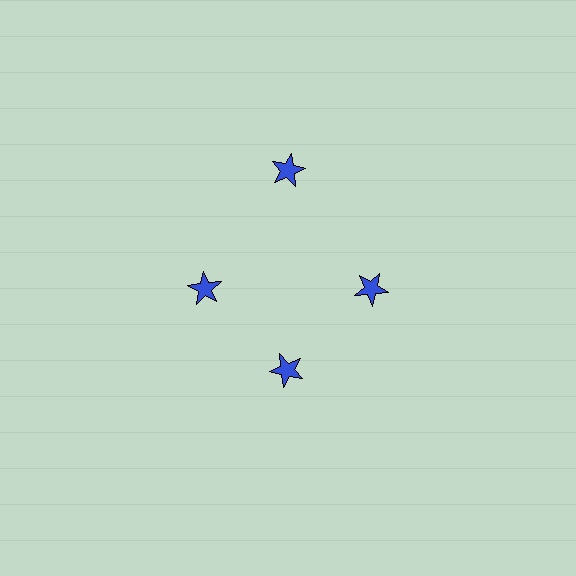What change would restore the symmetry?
The symmetry would be restored by moving it inward, back onto the ring so that all 4 stars sit at equal angles and equal distance from the center.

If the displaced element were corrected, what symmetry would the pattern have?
It would have 4-fold rotational symmetry — the pattern would map onto itself every 90 degrees.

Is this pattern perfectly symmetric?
No. The 4 blue stars are arranged in a ring, but one element near the 12 o'clock position is pushed outward from the center, breaking the 4-fold rotational symmetry.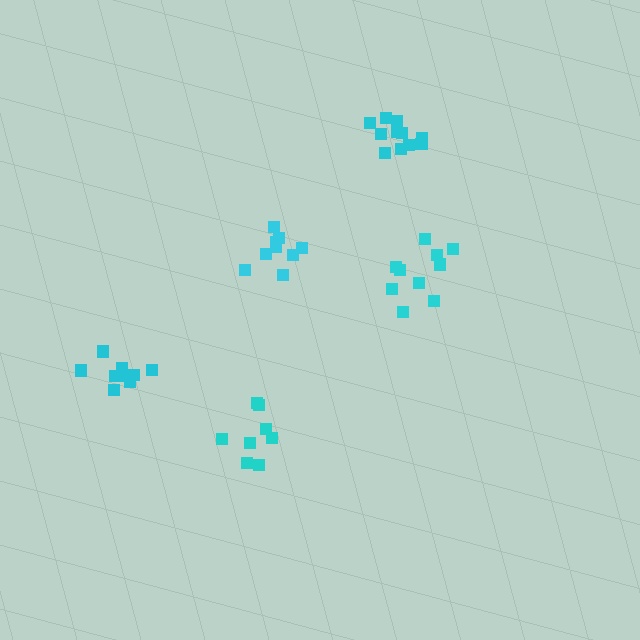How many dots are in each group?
Group 1: 11 dots, Group 2: 8 dots, Group 3: 10 dots, Group 4: 9 dots, Group 5: 9 dots (47 total).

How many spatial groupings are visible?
There are 5 spatial groupings.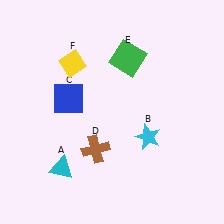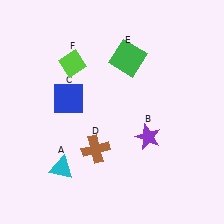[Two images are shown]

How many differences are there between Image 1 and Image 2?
There are 2 differences between the two images.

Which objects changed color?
B changed from cyan to purple. F changed from yellow to lime.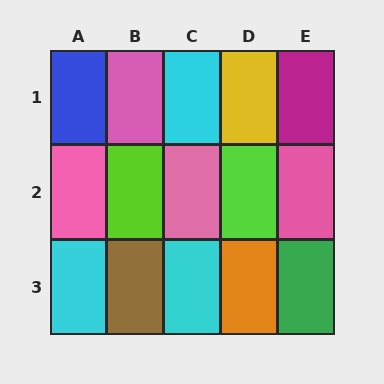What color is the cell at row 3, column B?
Brown.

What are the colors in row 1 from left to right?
Blue, pink, cyan, yellow, magenta.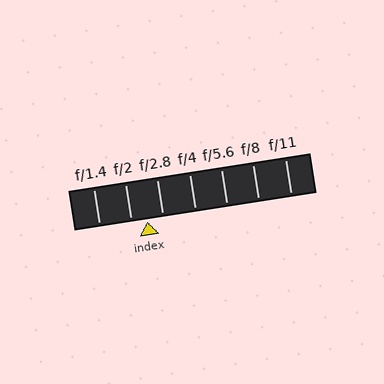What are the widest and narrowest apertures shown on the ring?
The widest aperture shown is f/1.4 and the narrowest is f/11.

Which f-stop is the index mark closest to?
The index mark is closest to f/2.8.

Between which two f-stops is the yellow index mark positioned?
The index mark is between f/2 and f/2.8.